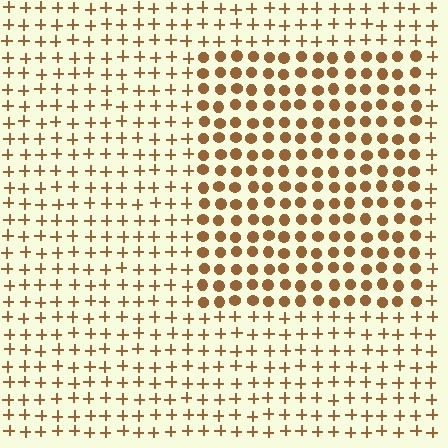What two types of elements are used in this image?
The image uses circles inside the rectangle region and plus signs outside it.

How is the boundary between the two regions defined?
The boundary is defined by a change in element shape: circles inside vs. plus signs outside. All elements share the same color and spacing.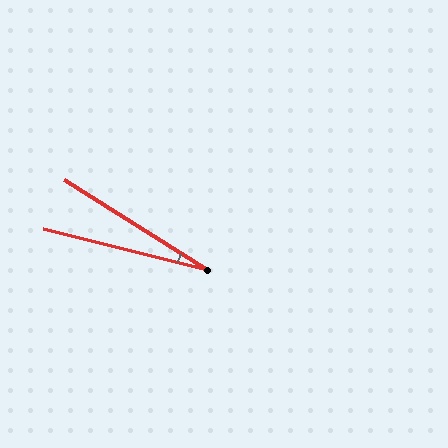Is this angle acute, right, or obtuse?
It is acute.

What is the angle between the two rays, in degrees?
Approximately 18 degrees.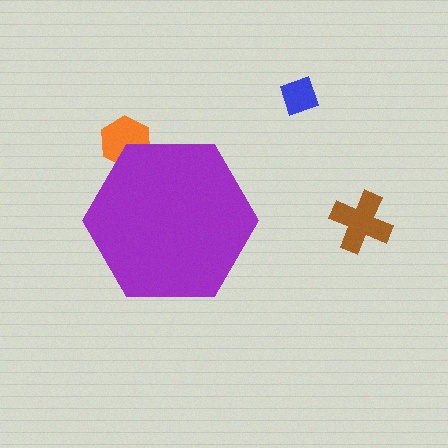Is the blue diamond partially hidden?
No, the blue diamond is fully visible.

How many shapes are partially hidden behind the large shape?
1 shape is partially hidden.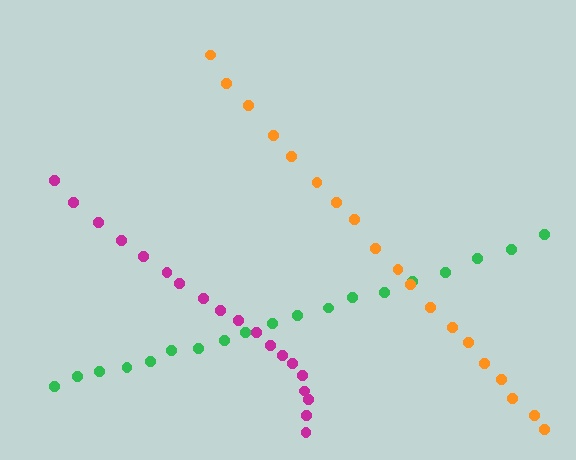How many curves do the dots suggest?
There are 3 distinct paths.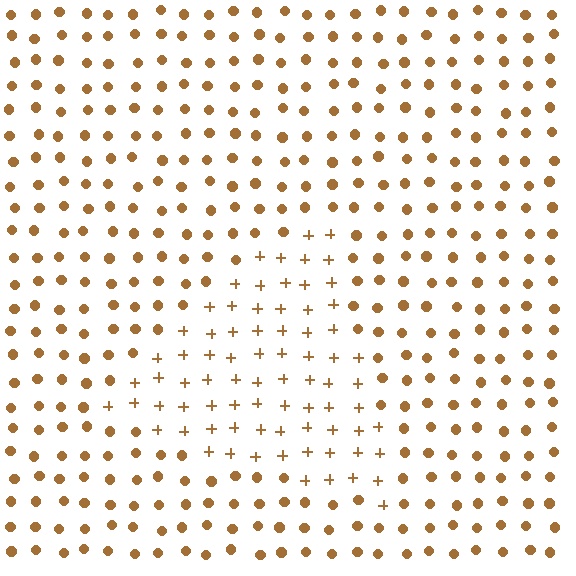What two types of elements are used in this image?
The image uses plus signs inside the triangle region and circles outside it.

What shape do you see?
I see a triangle.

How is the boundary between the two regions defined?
The boundary is defined by a change in element shape: plus signs inside vs. circles outside. All elements share the same color and spacing.